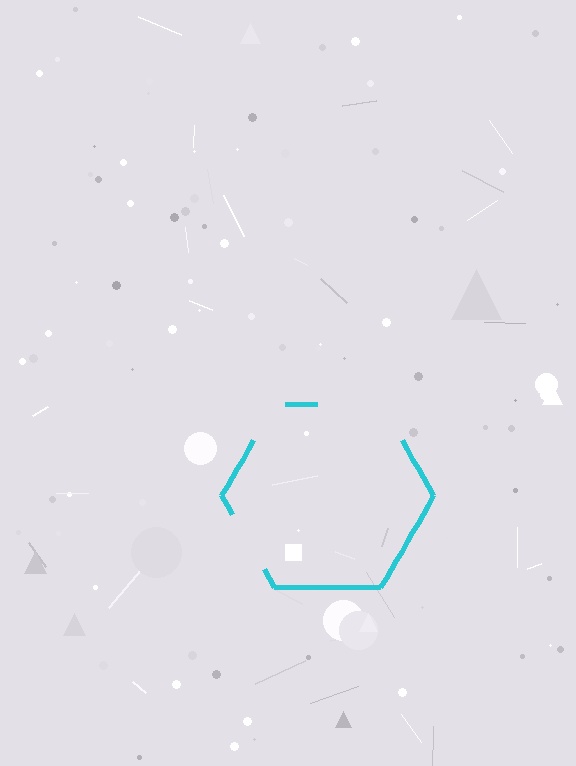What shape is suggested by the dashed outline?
The dashed outline suggests a hexagon.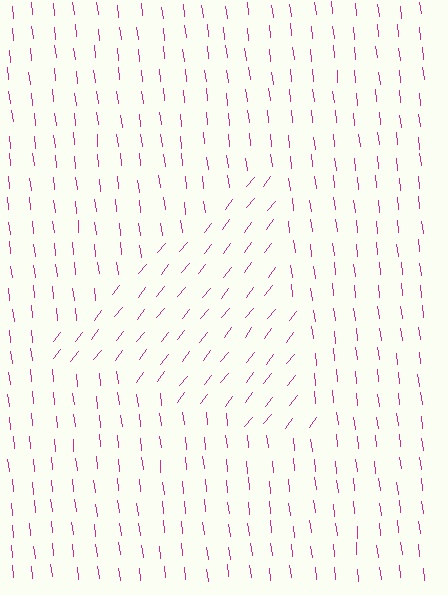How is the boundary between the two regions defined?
The boundary is defined purely by a change in line orientation (approximately 45 degrees difference). All lines are the same color and thickness.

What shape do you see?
I see a triangle.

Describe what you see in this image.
The image is filled with small magenta line segments. A triangle region in the image has lines oriented differently from the surrounding lines, creating a visible texture boundary.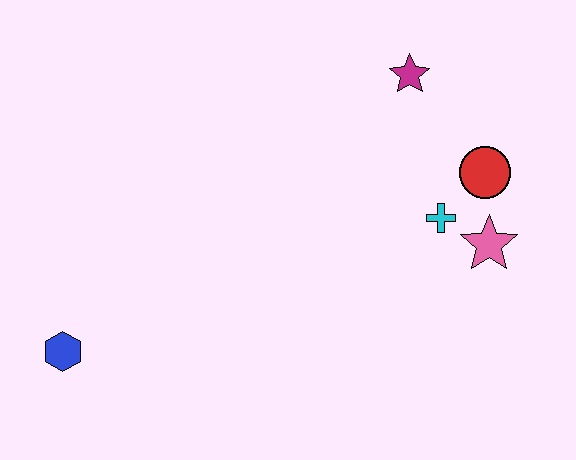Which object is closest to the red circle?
The cyan cross is closest to the red circle.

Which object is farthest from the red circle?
The blue hexagon is farthest from the red circle.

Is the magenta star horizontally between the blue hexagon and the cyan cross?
Yes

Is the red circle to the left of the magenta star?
No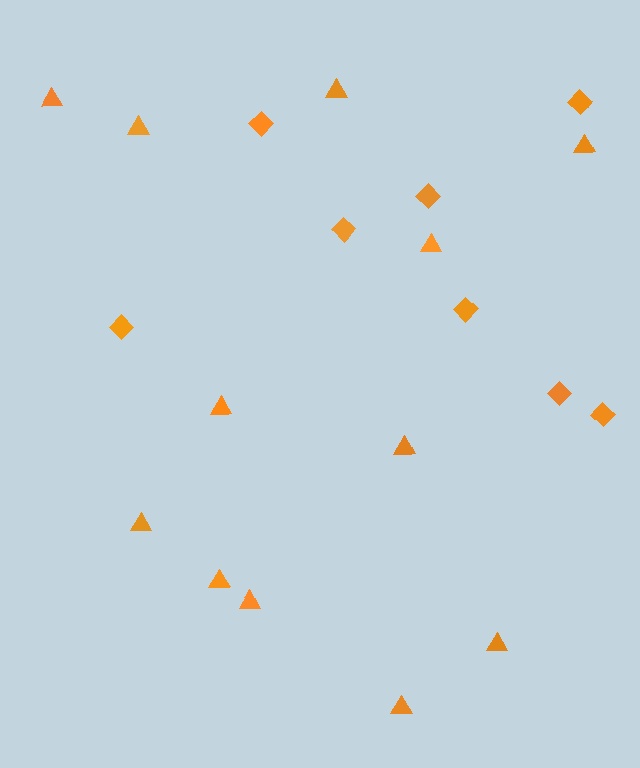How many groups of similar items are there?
There are 2 groups: one group of triangles (12) and one group of diamonds (8).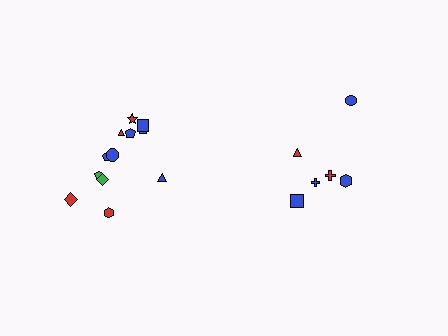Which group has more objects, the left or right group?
The left group.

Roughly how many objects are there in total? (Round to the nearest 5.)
Roughly 20 objects in total.